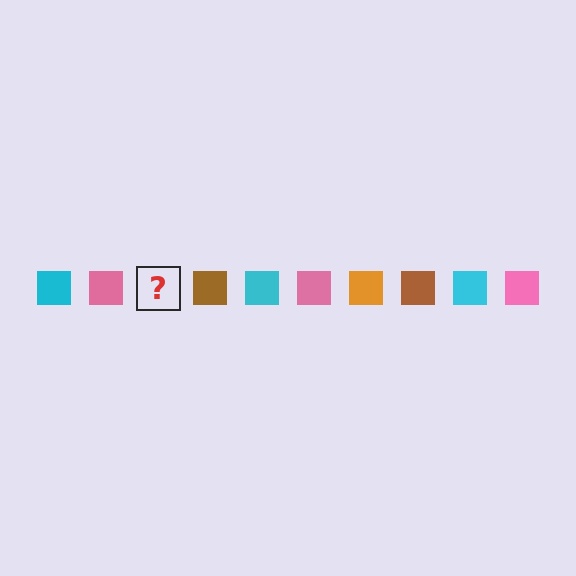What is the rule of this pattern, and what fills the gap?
The rule is that the pattern cycles through cyan, pink, orange, brown squares. The gap should be filled with an orange square.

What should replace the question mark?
The question mark should be replaced with an orange square.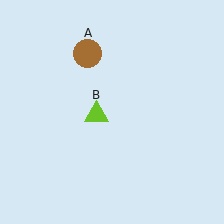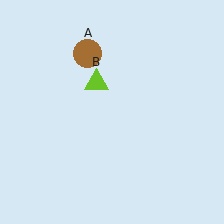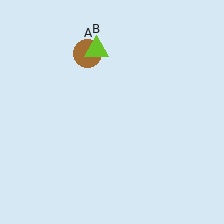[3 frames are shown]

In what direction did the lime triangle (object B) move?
The lime triangle (object B) moved up.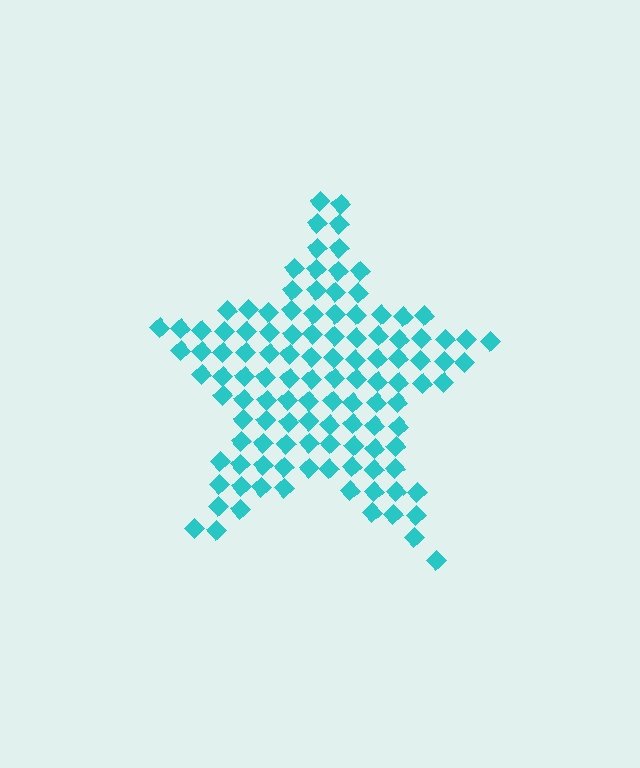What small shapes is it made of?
It is made of small diamonds.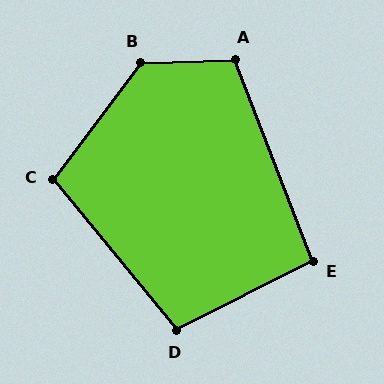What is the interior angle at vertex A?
Approximately 109 degrees (obtuse).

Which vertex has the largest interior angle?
B, at approximately 128 degrees.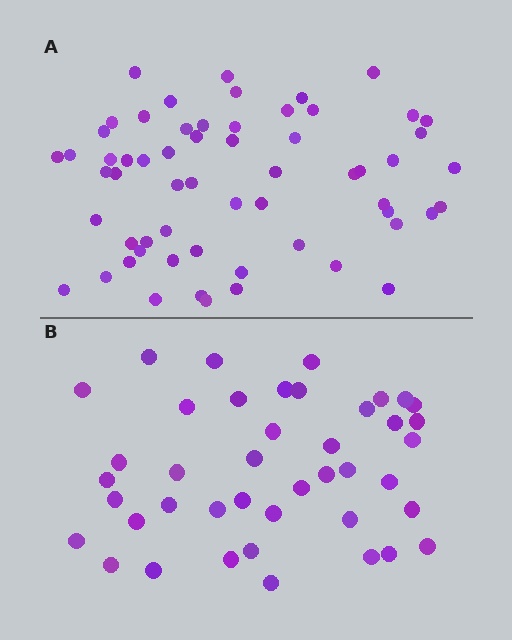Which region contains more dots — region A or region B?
Region A (the top region) has more dots.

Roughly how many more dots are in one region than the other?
Region A has approximately 20 more dots than region B.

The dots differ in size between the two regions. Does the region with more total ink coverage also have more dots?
No. Region B has more total ink coverage because its dots are larger, but region A actually contains more individual dots. Total area can be misleading — the number of items is what matters here.